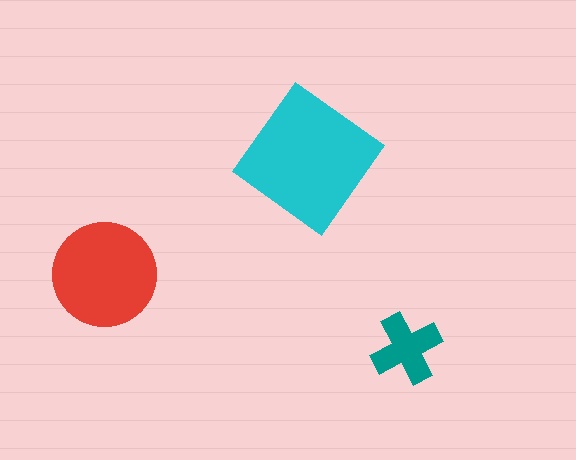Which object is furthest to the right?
The teal cross is rightmost.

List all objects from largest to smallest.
The cyan diamond, the red circle, the teal cross.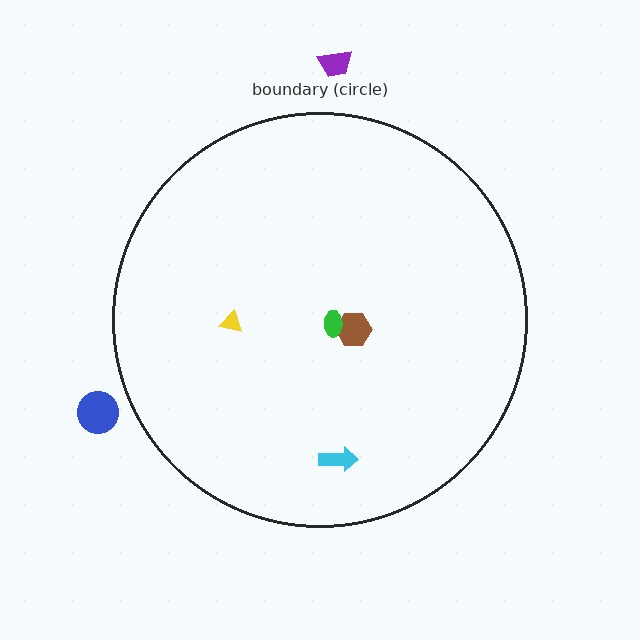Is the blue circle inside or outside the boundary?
Outside.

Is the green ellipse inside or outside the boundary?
Inside.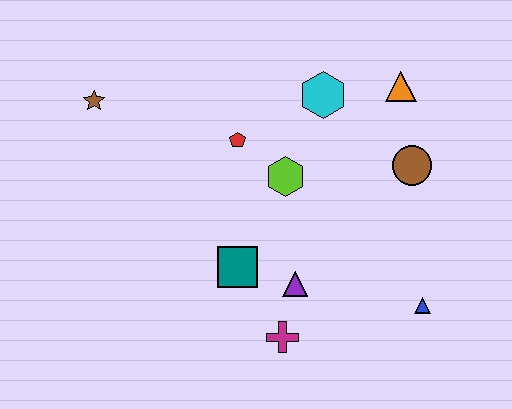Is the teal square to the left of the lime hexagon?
Yes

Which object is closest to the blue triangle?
The purple triangle is closest to the blue triangle.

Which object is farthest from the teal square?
The orange triangle is farthest from the teal square.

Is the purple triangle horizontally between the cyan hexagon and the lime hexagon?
Yes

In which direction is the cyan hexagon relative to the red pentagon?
The cyan hexagon is to the right of the red pentagon.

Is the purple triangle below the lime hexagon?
Yes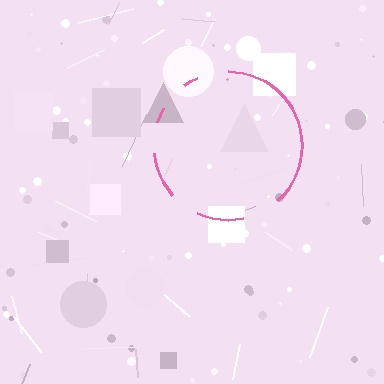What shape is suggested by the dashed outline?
The dashed outline suggests a circle.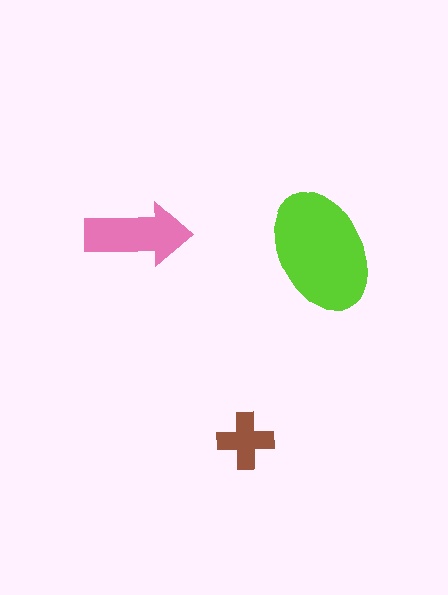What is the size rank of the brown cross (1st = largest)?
3rd.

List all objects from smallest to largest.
The brown cross, the pink arrow, the lime ellipse.